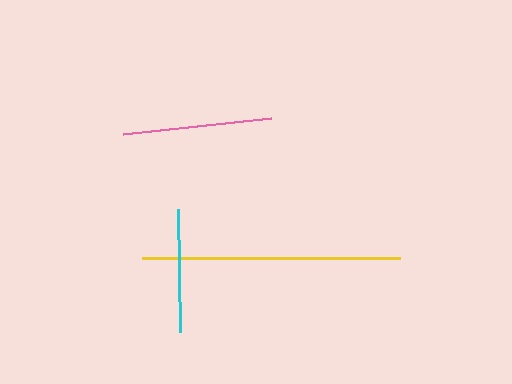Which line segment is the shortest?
The cyan line is the shortest at approximately 123 pixels.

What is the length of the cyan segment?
The cyan segment is approximately 123 pixels long.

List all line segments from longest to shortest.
From longest to shortest: yellow, pink, cyan.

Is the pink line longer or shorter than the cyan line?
The pink line is longer than the cyan line.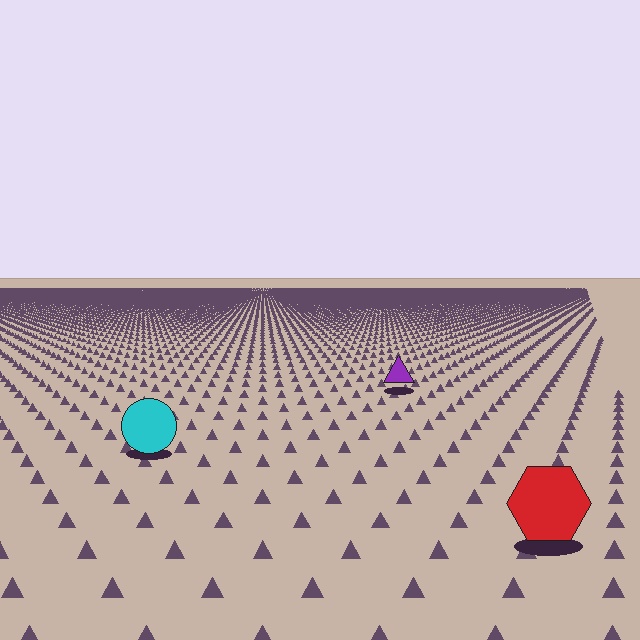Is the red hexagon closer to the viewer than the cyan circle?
Yes. The red hexagon is closer — you can tell from the texture gradient: the ground texture is coarser near it.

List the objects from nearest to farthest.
From nearest to farthest: the red hexagon, the cyan circle, the purple triangle.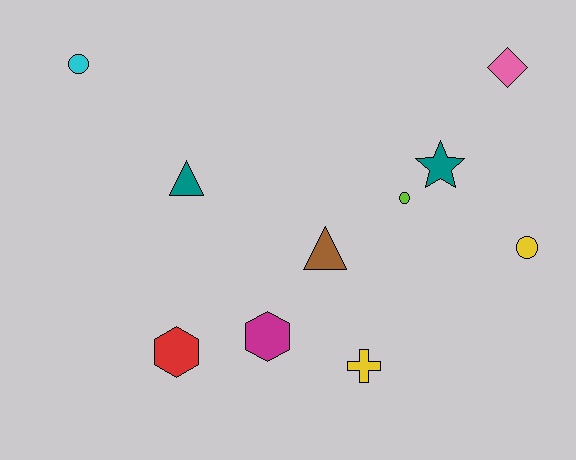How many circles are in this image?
There are 3 circles.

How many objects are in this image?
There are 10 objects.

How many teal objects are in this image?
There are 2 teal objects.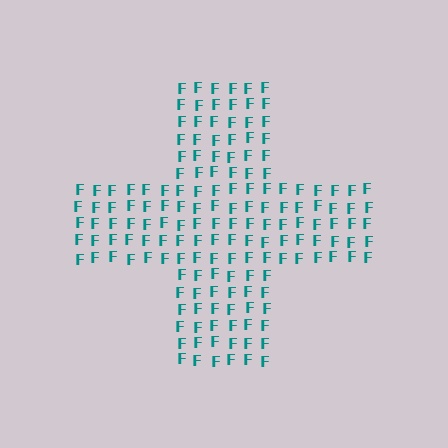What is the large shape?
The large shape is a cross.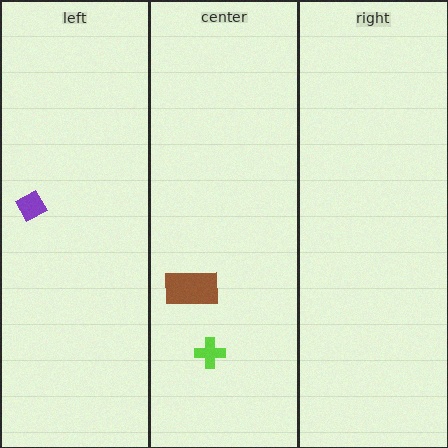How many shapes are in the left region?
1.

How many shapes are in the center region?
2.